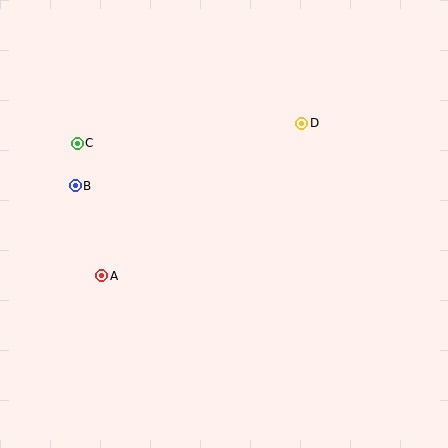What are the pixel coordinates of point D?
Point D is at (302, 123).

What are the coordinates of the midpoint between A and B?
The midpoint between A and B is at (89, 231).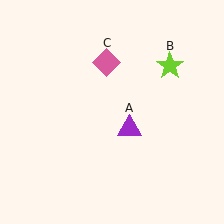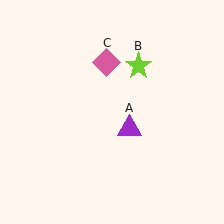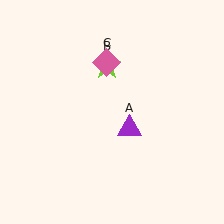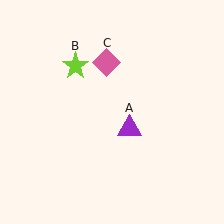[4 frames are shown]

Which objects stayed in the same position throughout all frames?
Purple triangle (object A) and pink diamond (object C) remained stationary.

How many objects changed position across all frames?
1 object changed position: lime star (object B).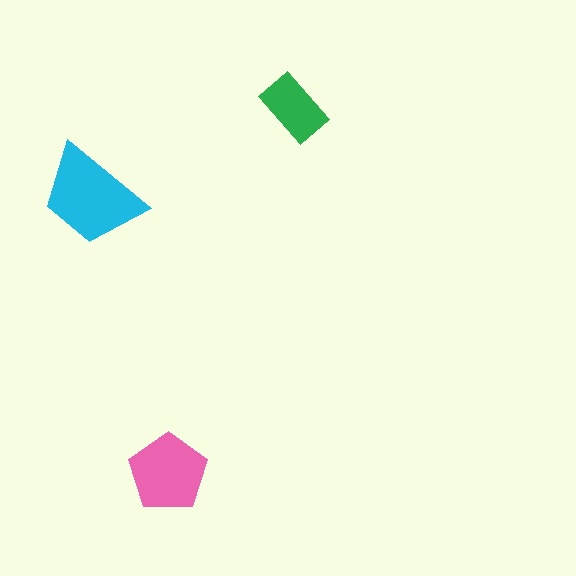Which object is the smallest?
The green rectangle.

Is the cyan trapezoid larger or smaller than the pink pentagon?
Larger.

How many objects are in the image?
There are 3 objects in the image.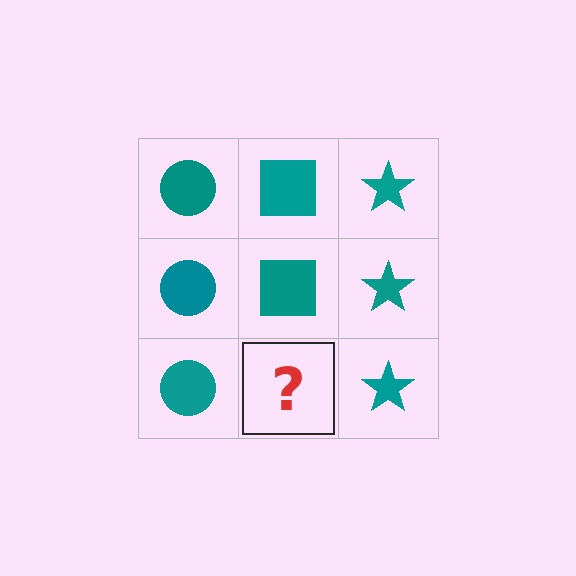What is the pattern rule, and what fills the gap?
The rule is that each column has a consistent shape. The gap should be filled with a teal square.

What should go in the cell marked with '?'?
The missing cell should contain a teal square.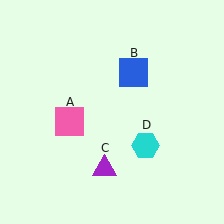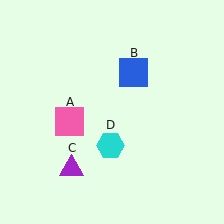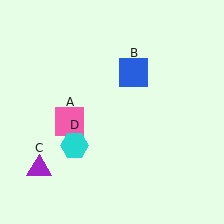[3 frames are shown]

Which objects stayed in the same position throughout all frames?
Pink square (object A) and blue square (object B) remained stationary.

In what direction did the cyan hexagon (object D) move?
The cyan hexagon (object D) moved left.